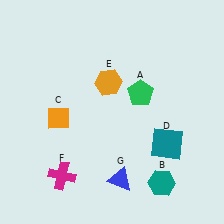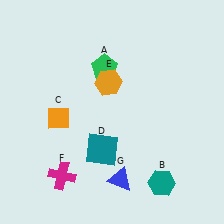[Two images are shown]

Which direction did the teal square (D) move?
The teal square (D) moved left.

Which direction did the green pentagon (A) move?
The green pentagon (A) moved left.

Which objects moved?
The objects that moved are: the green pentagon (A), the teal square (D).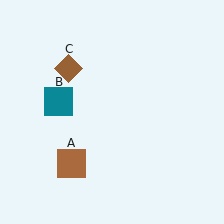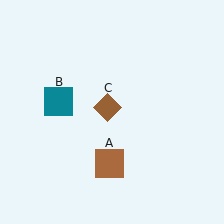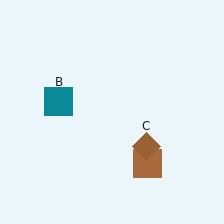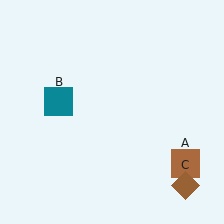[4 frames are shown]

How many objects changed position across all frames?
2 objects changed position: brown square (object A), brown diamond (object C).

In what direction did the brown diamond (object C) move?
The brown diamond (object C) moved down and to the right.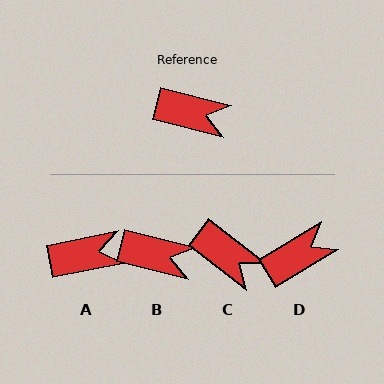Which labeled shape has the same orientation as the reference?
B.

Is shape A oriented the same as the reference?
No, it is off by about 25 degrees.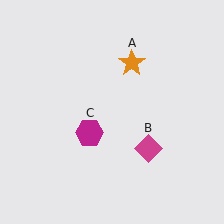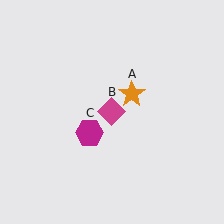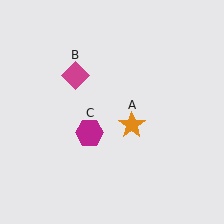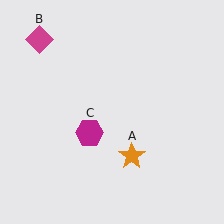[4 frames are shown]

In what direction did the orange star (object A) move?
The orange star (object A) moved down.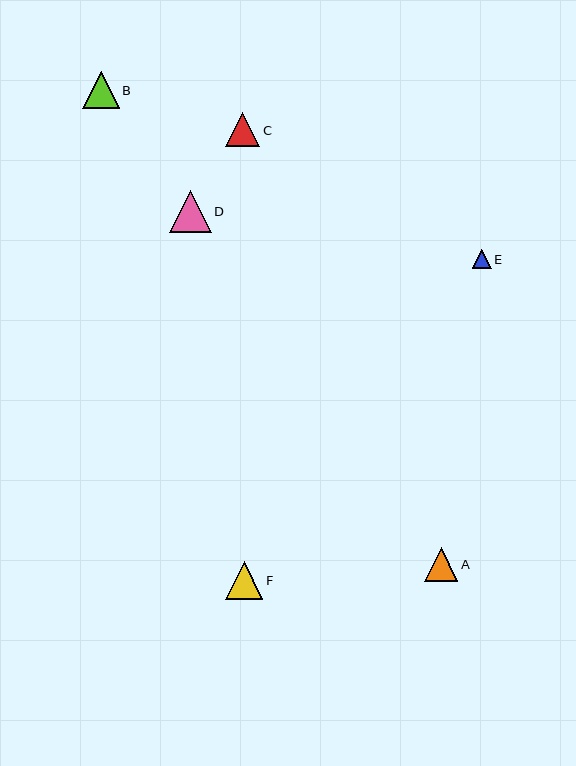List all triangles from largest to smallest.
From largest to smallest: D, F, B, C, A, E.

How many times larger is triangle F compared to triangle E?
Triangle F is approximately 2.0 times the size of triangle E.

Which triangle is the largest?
Triangle D is the largest with a size of approximately 42 pixels.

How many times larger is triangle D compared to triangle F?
Triangle D is approximately 1.1 times the size of triangle F.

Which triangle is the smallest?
Triangle E is the smallest with a size of approximately 19 pixels.